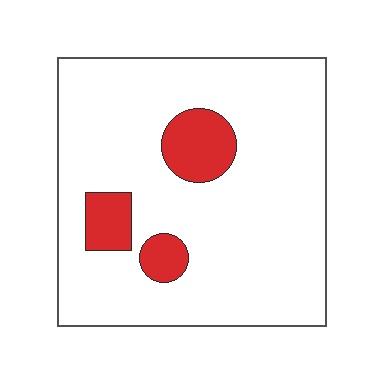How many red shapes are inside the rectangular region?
3.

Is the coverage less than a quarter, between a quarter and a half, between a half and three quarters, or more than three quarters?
Less than a quarter.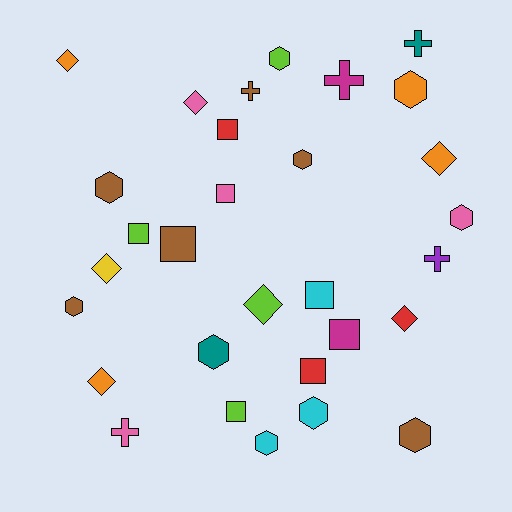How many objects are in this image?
There are 30 objects.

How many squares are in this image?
There are 8 squares.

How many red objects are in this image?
There are 3 red objects.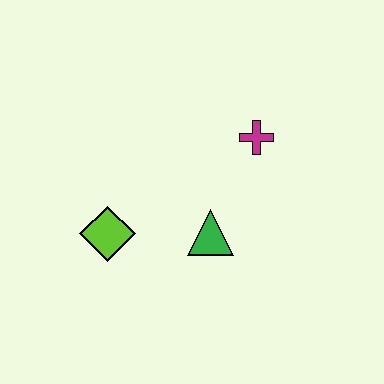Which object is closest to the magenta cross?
The green triangle is closest to the magenta cross.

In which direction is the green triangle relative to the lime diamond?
The green triangle is to the right of the lime diamond.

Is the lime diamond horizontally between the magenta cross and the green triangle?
No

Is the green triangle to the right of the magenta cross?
No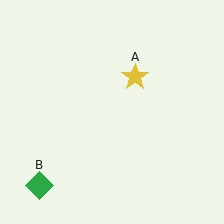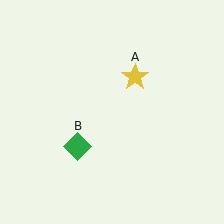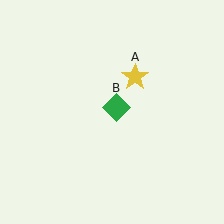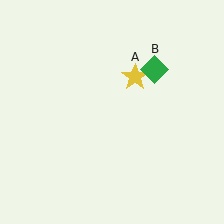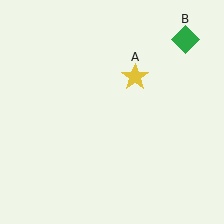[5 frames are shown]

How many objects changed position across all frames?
1 object changed position: green diamond (object B).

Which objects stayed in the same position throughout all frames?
Yellow star (object A) remained stationary.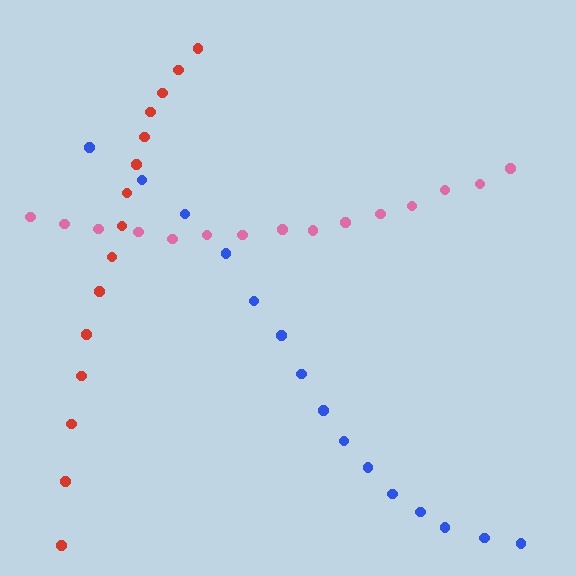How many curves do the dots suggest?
There are 3 distinct paths.